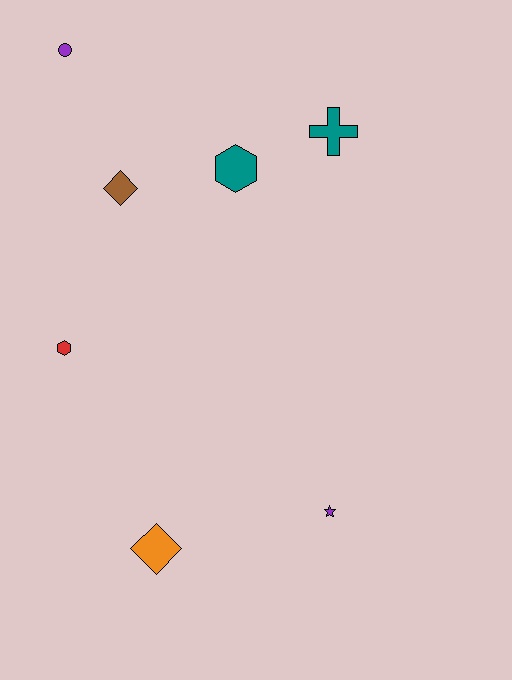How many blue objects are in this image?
There are no blue objects.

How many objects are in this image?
There are 7 objects.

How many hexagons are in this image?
There are 2 hexagons.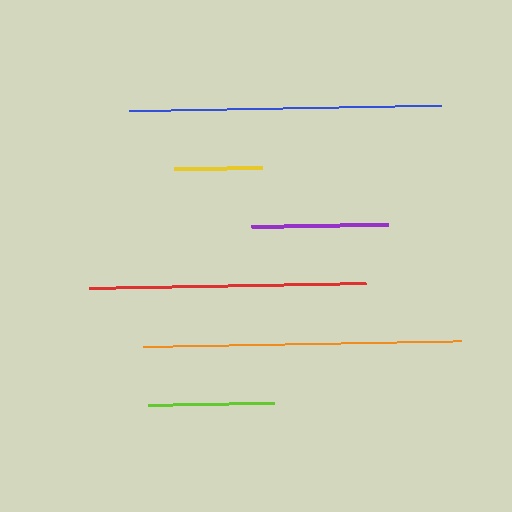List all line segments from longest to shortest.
From longest to shortest: orange, blue, red, purple, lime, yellow.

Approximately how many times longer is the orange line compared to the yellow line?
The orange line is approximately 3.6 times the length of the yellow line.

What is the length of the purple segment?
The purple segment is approximately 137 pixels long.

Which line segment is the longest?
The orange line is the longest at approximately 319 pixels.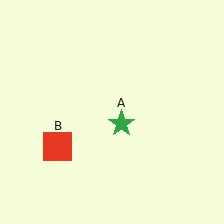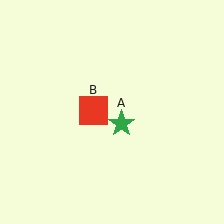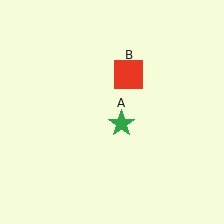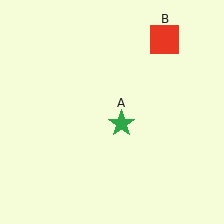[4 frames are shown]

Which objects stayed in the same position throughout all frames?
Green star (object A) remained stationary.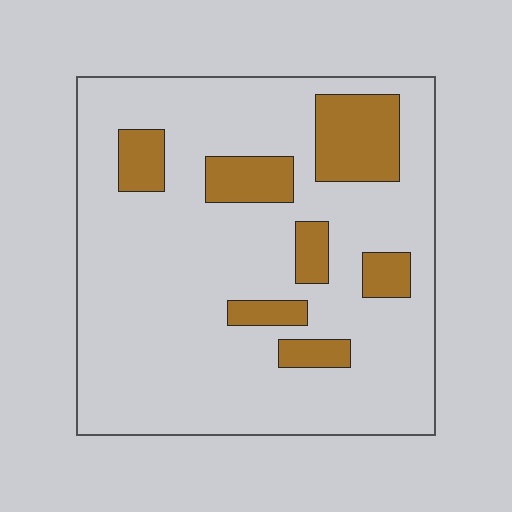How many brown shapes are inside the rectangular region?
7.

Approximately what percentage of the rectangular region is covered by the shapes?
Approximately 20%.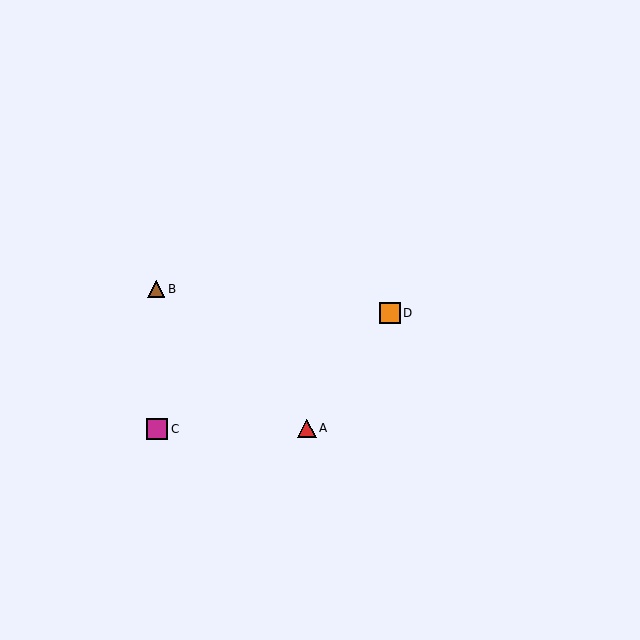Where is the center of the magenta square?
The center of the magenta square is at (157, 429).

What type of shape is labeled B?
Shape B is a brown triangle.